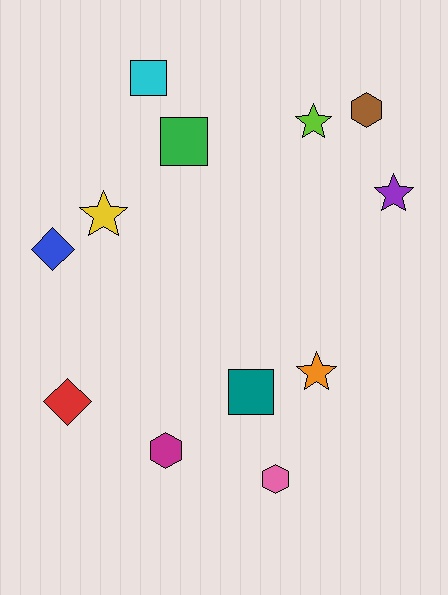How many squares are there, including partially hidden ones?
There are 3 squares.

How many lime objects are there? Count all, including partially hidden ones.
There is 1 lime object.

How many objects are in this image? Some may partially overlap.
There are 12 objects.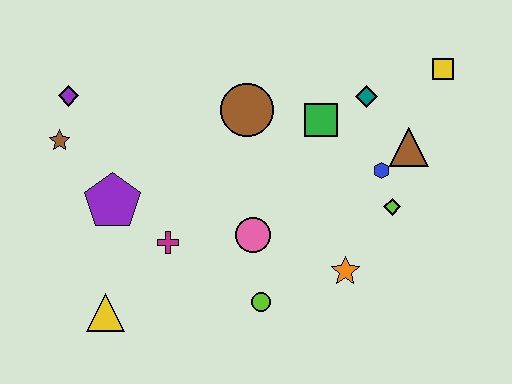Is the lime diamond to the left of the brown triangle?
Yes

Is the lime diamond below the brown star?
Yes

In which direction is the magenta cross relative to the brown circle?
The magenta cross is below the brown circle.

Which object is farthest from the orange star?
The purple diamond is farthest from the orange star.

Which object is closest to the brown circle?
The green square is closest to the brown circle.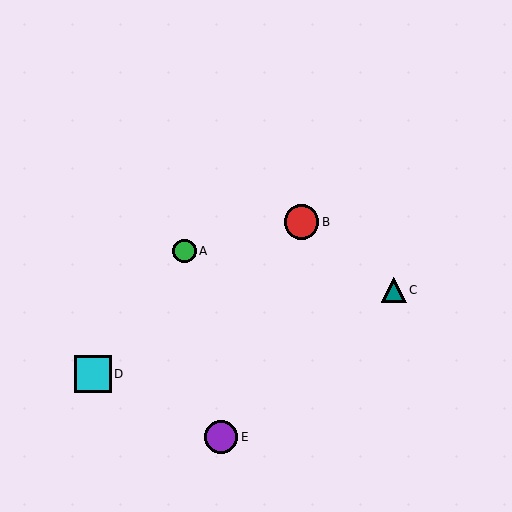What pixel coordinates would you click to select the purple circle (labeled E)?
Click at (221, 437) to select the purple circle E.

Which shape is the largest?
The cyan square (labeled D) is the largest.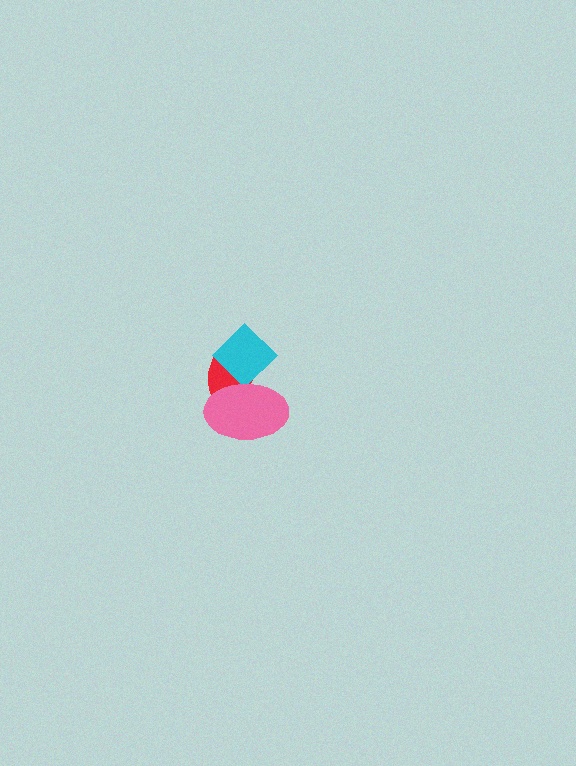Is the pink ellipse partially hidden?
No, no other shape covers it.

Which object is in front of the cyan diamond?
The pink ellipse is in front of the cyan diamond.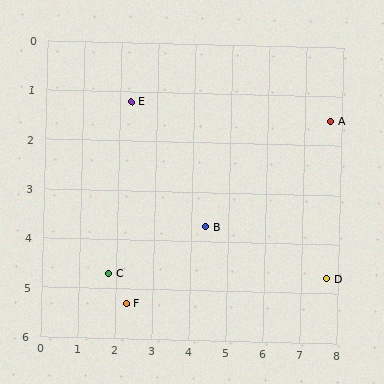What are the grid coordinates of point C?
Point C is at approximately (1.8, 4.7).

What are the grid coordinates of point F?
Point F is at approximately (2.3, 5.3).